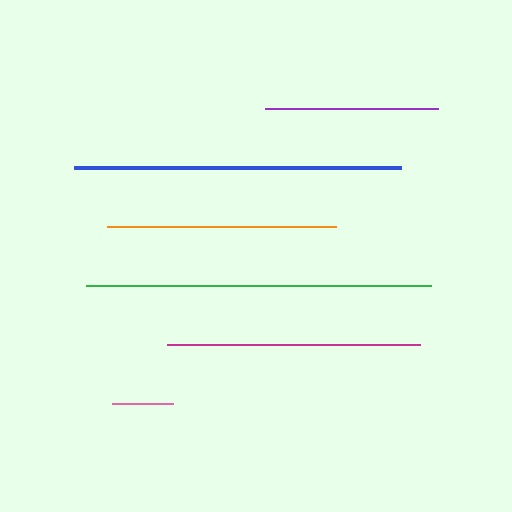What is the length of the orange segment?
The orange segment is approximately 229 pixels long.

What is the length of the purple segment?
The purple segment is approximately 173 pixels long.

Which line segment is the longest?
The green line is the longest at approximately 345 pixels.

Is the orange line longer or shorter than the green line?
The green line is longer than the orange line.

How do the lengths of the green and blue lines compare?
The green and blue lines are approximately the same length.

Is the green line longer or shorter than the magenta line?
The green line is longer than the magenta line.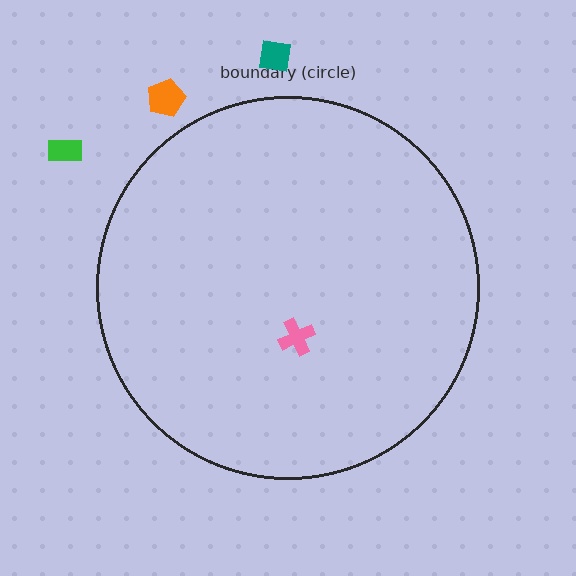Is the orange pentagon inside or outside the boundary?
Outside.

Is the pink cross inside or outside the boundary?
Inside.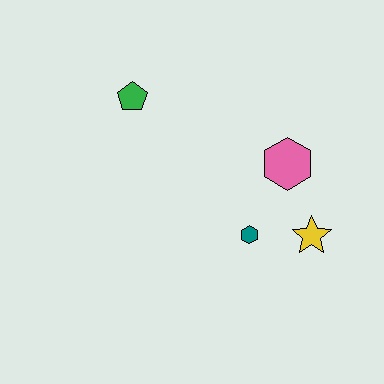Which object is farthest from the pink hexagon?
The green pentagon is farthest from the pink hexagon.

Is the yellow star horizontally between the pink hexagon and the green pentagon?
No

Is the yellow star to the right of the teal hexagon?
Yes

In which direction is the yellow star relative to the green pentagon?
The yellow star is to the right of the green pentagon.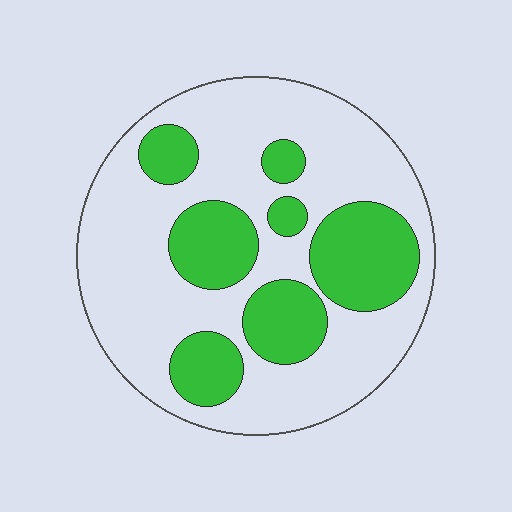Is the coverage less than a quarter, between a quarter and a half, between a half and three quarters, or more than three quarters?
Between a quarter and a half.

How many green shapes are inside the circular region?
7.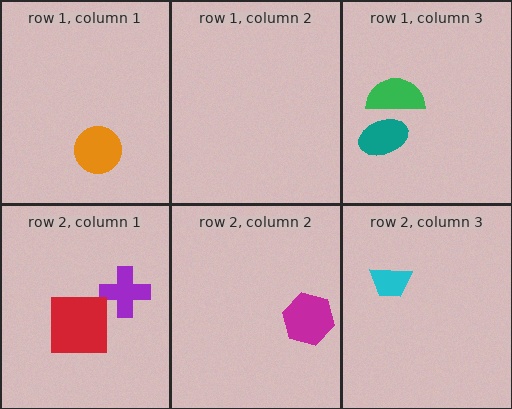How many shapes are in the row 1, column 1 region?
1.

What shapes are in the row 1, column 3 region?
The green semicircle, the teal ellipse.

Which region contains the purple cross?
The row 2, column 1 region.